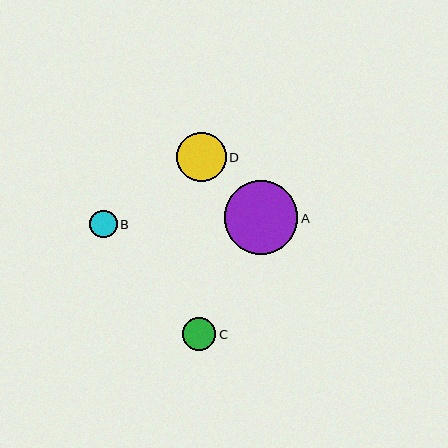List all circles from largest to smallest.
From largest to smallest: A, D, C, B.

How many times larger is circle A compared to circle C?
Circle A is approximately 2.2 times the size of circle C.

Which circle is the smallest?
Circle B is the smallest with a size of approximately 27 pixels.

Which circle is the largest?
Circle A is the largest with a size of approximately 73 pixels.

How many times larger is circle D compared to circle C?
Circle D is approximately 1.5 times the size of circle C.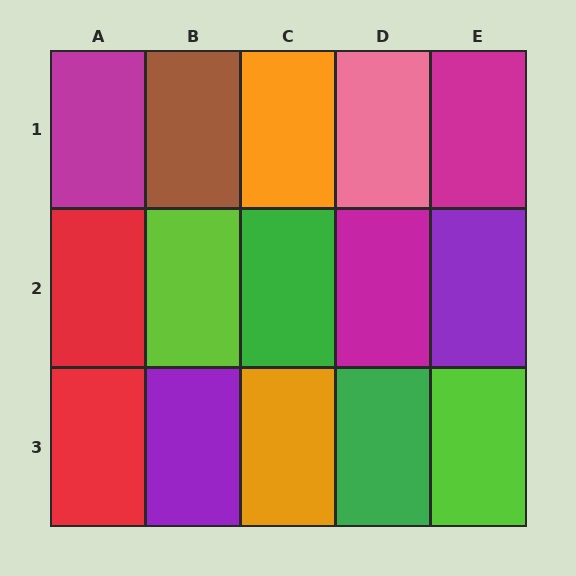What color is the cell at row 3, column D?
Green.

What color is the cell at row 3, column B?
Purple.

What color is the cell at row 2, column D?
Magenta.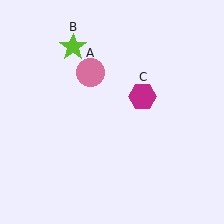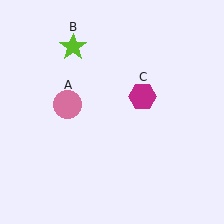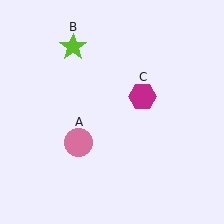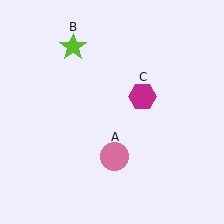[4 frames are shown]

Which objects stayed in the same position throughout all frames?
Lime star (object B) and magenta hexagon (object C) remained stationary.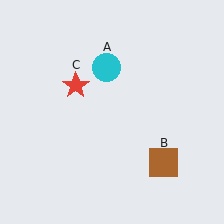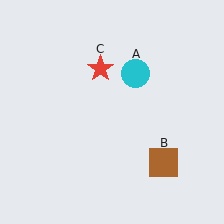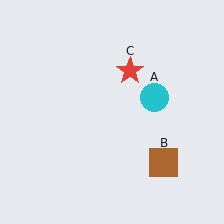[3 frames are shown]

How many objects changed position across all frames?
2 objects changed position: cyan circle (object A), red star (object C).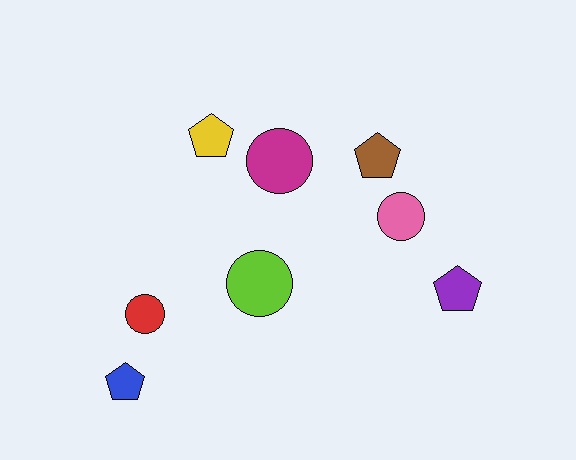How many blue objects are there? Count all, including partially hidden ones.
There is 1 blue object.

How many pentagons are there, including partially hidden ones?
There are 4 pentagons.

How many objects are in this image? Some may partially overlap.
There are 8 objects.